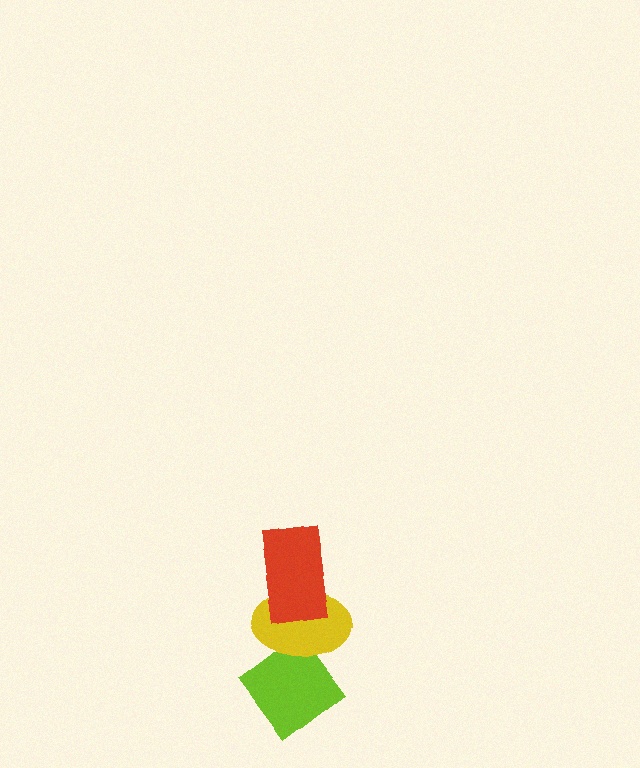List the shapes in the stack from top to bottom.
From top to bottom: the red rectangle, the yellow ellipse, the lime diamond.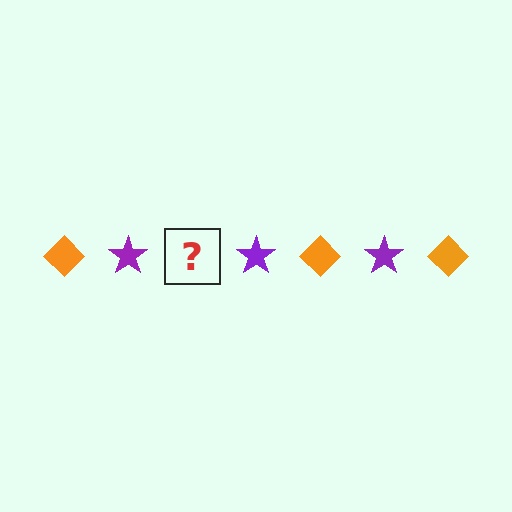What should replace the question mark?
The question mark should be replaced with an orange diamond.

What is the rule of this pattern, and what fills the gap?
The rule is that the pattern alternates between orange diamond and purple star. The gap should be filled with an orange diamond.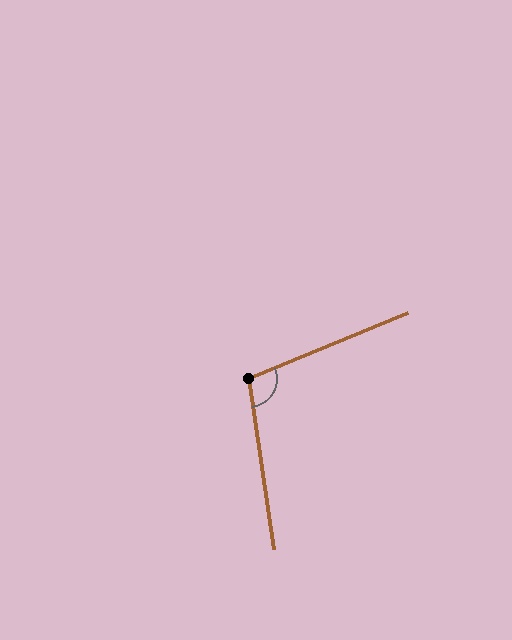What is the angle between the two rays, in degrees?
Approximately 104 degrees.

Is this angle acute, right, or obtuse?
It is obtuse.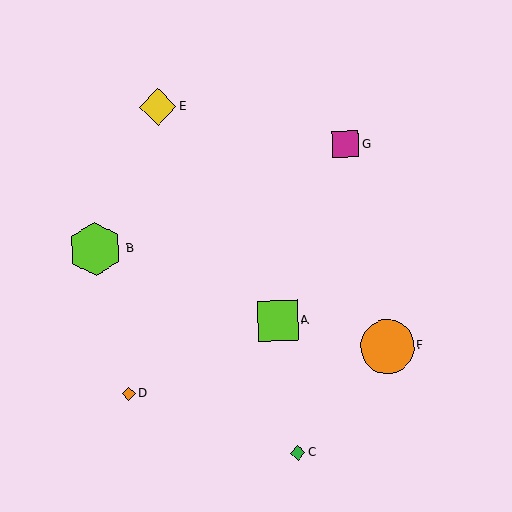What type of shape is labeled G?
Shape G is a magenta square.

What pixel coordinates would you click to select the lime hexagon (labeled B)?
Click at (95, 249) to select the lime hexagon B.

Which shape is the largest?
The lime hexagon (labeled B) is the largest.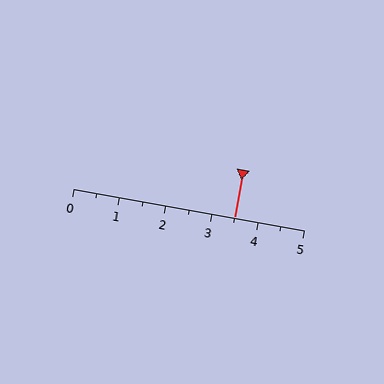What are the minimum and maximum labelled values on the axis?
The axis runs from 0 to 5.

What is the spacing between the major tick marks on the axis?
The major ticks are spaced 1 apart.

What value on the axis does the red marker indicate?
The marker indicates approximately 3.5.